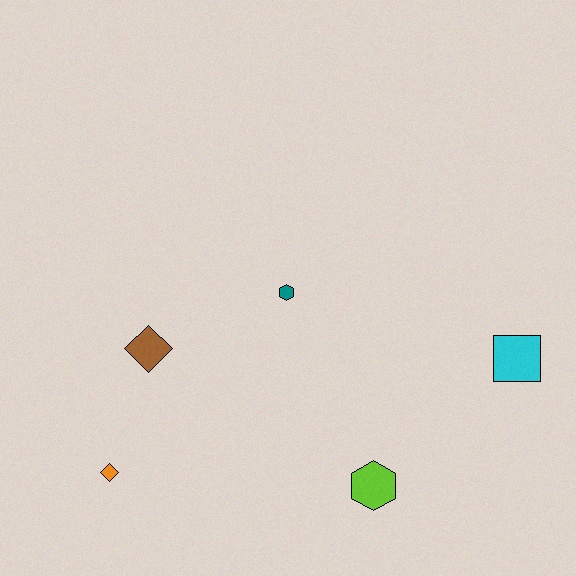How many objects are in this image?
There are 5 objects.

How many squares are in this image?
There is 1 square.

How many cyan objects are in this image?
There is 1 cyan object.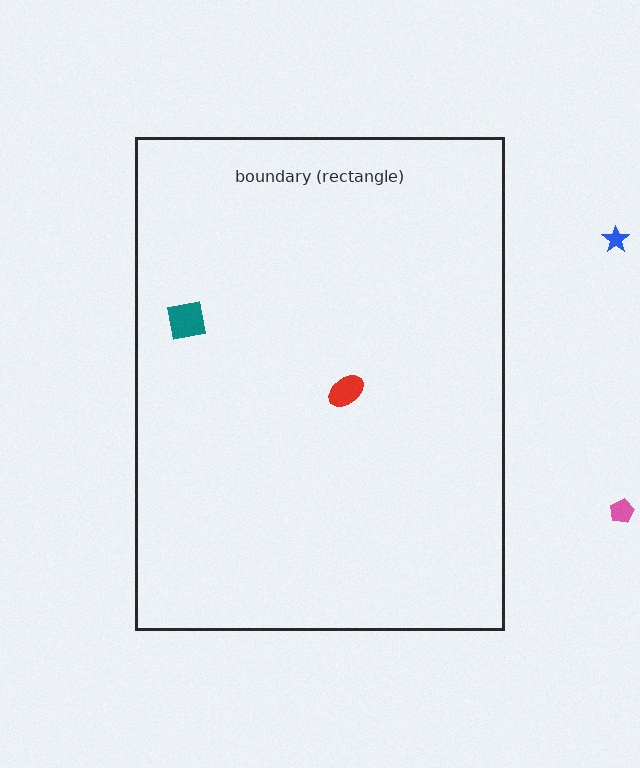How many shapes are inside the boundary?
2 inside, 2 outside.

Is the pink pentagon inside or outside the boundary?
Outside.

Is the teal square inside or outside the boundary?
Inside.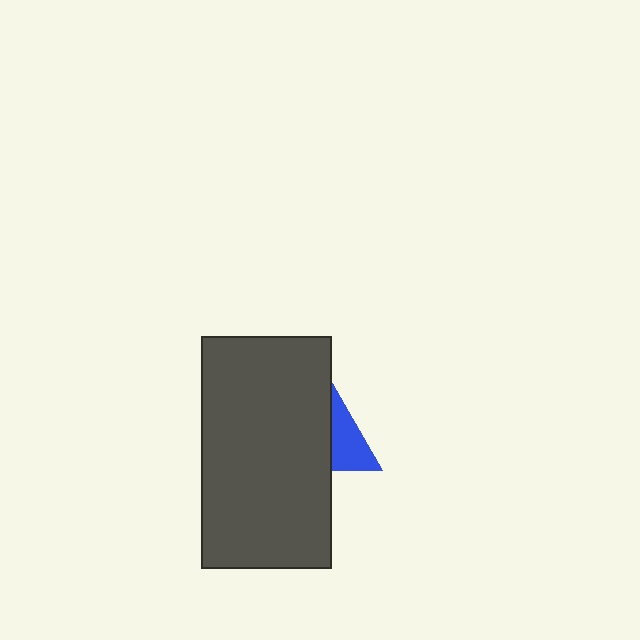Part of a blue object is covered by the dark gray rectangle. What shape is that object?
It is a triangle.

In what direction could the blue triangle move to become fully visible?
The blue triangle could move right. That would shift it out from behind the dark gray rectangle entirely.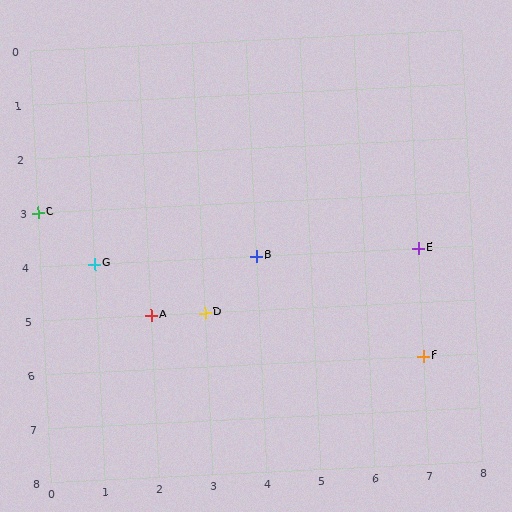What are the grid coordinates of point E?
Point E is at grid coordinates (7, 4).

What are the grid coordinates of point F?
Point F is at grid coordinates (7, 6).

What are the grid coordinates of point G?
Point G is at grid coordinates (1, 4).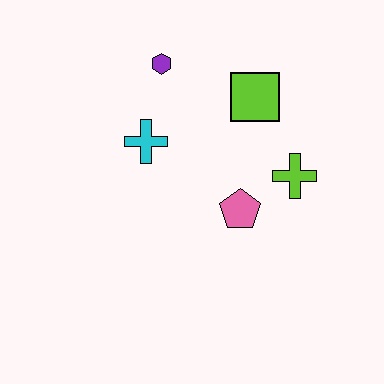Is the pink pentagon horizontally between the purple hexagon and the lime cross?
Yes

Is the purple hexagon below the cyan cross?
No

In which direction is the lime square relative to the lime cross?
The lime square is above the lime cross.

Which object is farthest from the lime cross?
The purple hexagon is farthest from the lime cross.